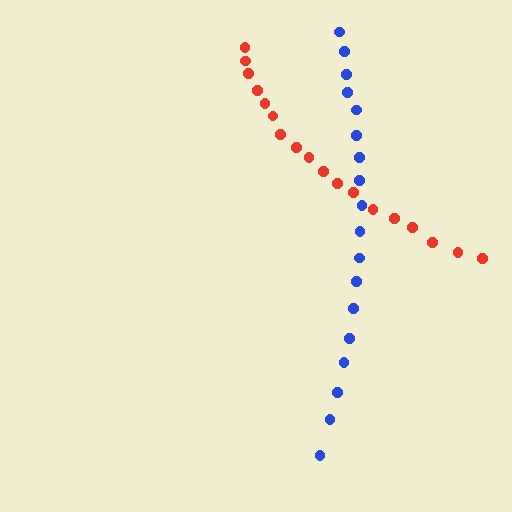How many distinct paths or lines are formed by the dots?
There are 2 distinct paths.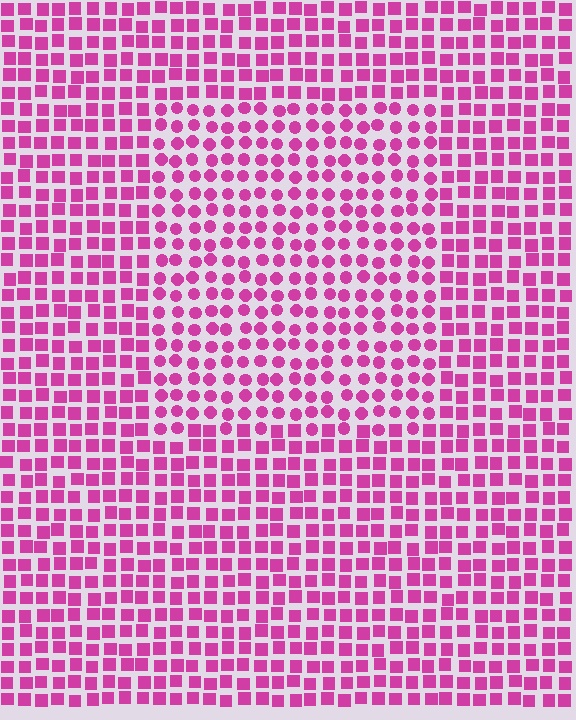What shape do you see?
I see a rectangle.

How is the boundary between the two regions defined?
The boundary is defined by a change in element shape: circles inside vs. squares outside. All elements share the same color and spacing.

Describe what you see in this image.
The image is filled with small magenta elements arranged in a uniform grid. A rectangle-shaped region contains circles, while the surrounding area contains squares. The boundary is defined purely by the change in element shape.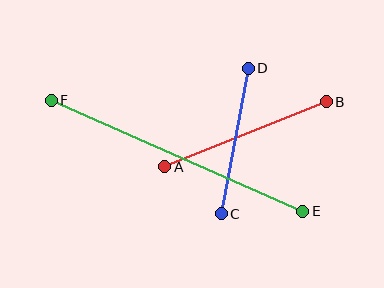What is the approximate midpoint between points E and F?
The midpoint is at approximately (177, 156) pixels.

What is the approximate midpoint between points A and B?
The midpoint is at approximately (245, 134) pixels.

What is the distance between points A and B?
The distance is approximately 174 pixels.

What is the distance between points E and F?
The distance is approximately 275 pixels.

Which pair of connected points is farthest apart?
Points E and F are farthest apart.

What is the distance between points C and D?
The distance is approximately 148 pixels.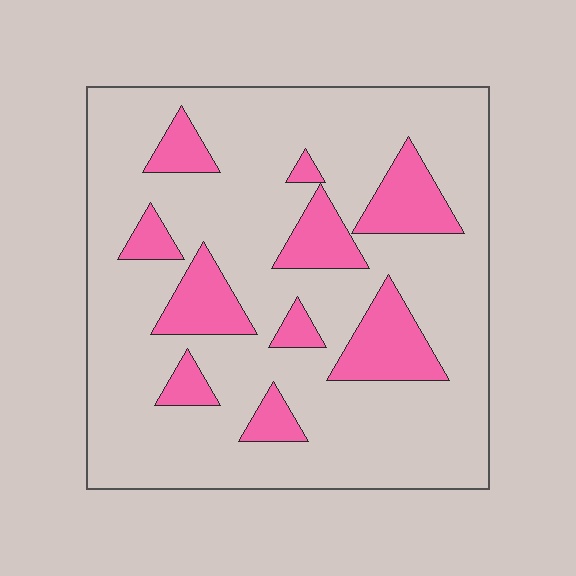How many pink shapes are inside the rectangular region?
10.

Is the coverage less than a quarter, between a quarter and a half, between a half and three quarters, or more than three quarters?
Less than a quarter.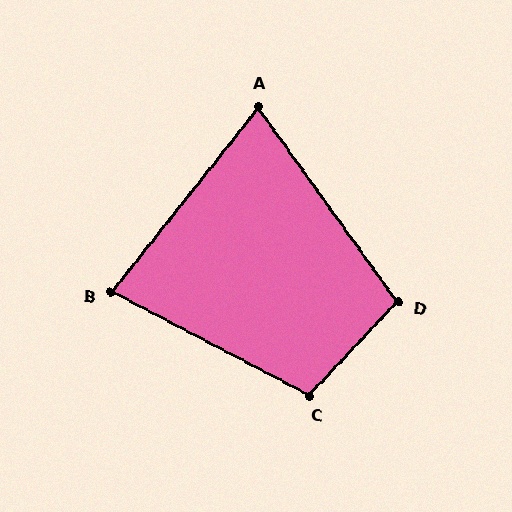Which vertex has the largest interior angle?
C, at approximately 106 degrees.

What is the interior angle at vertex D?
Approximately 101 degrees (obtuse).